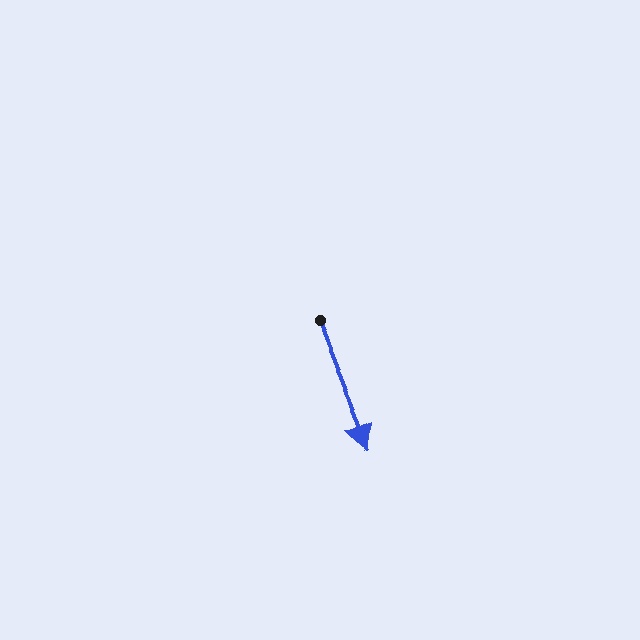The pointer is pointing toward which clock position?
Roughly 5 o'clock.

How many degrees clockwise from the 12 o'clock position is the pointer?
Approximately 157 degrees.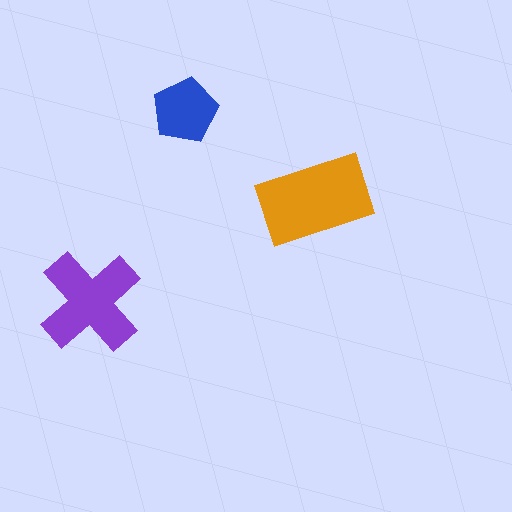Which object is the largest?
The orange rectangle.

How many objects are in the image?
There are 3 objects in the image.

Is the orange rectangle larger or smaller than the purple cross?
Larger.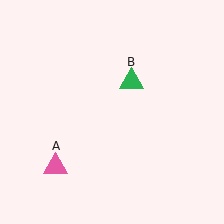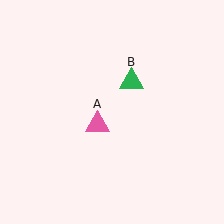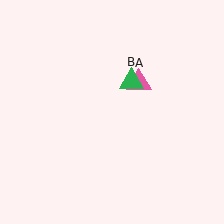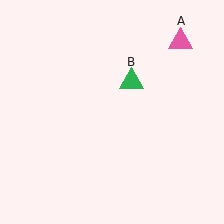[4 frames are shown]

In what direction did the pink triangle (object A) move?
The pink triangle (object A) moved up and to the right.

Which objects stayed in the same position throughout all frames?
Green triangle (object B) remained stationary.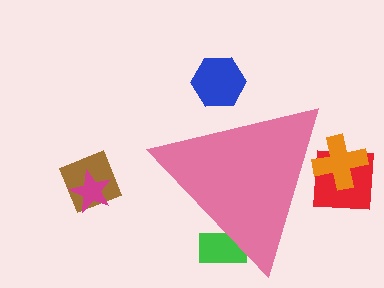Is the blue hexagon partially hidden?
Yes, the blue hexagon is partially hidden behind the pink triangle.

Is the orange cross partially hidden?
Yes, the orange cross is partially hidden behind the pink triangle.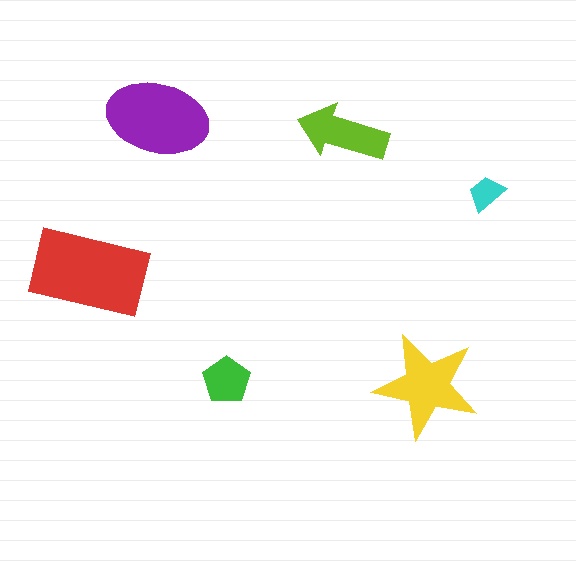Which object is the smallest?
The cyan trapezoid.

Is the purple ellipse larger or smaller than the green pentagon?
Larger.